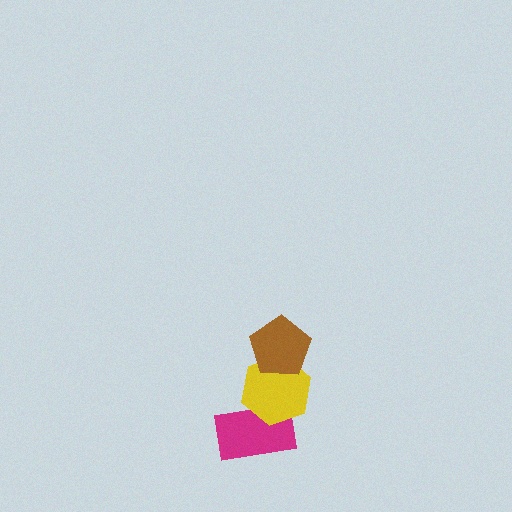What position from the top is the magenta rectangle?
The magenta rectangle is 3rd from the top.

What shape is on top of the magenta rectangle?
The yellow hexagon is on top of the magenta rectangle.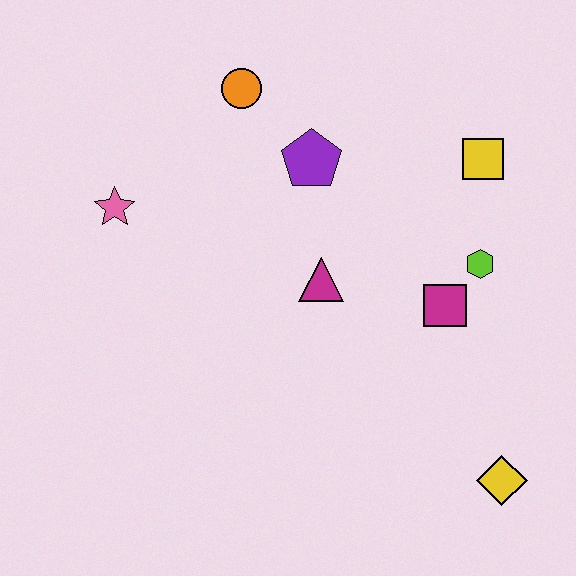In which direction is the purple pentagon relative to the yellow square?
The purple pentagon is to the left of the yellow square.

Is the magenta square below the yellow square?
Yes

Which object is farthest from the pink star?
The yellow diamond is farthest from the pink star.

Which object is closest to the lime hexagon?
The magenta square is closest to the lime hexagon.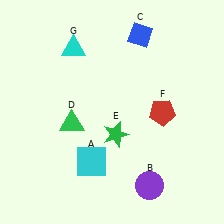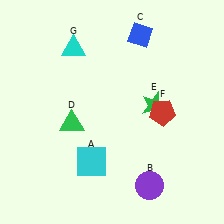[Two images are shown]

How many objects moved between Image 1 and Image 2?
1 object moved between the two images.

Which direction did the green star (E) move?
The green star (E) moved right.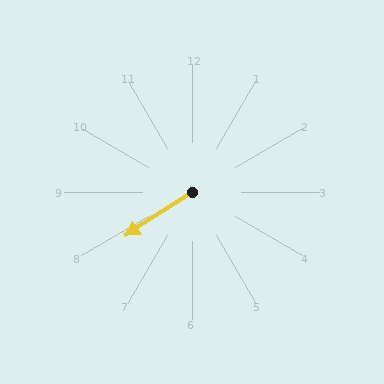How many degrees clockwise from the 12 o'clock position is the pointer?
Approximately 237 degrees.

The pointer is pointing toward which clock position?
Roughly 8 o'clock.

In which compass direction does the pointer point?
Southwest.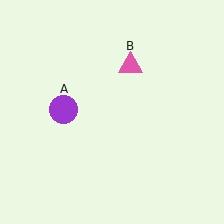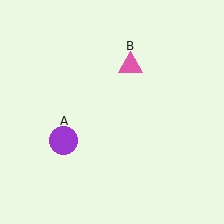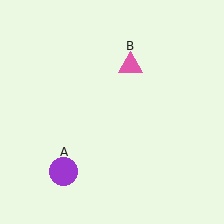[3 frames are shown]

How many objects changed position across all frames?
1 object changed position: purple circle (object A).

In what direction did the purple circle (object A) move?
The purple circle (object A) moved down.